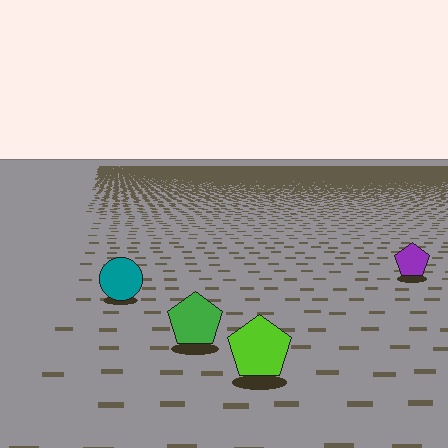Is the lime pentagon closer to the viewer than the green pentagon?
Yes. The lime pentagon is closer — you can tell from the texture gradient: the ground texture is coarser near it.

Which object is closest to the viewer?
The lime pentagon is closest. The texture marks near it are larger and more spread out.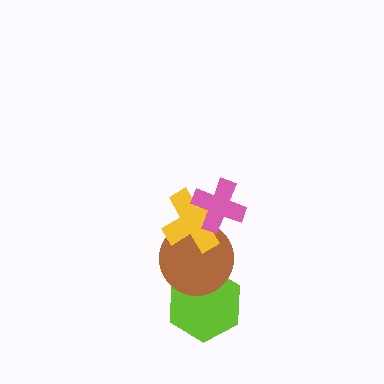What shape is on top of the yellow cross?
The pink cross is on top of the yellow cross.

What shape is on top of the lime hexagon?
The brown circle is on top of the lime hexagon.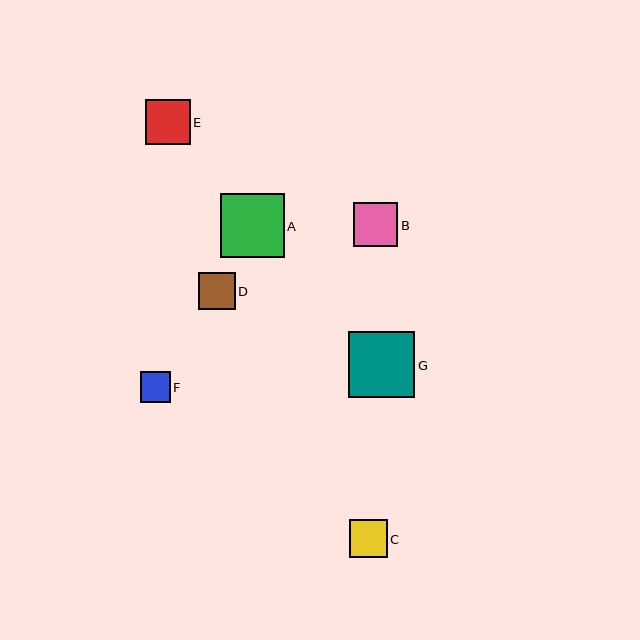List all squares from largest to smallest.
From largest to smallest: G, A, E, B, C, D, F.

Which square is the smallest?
Square F is the smallest with a size of approximately 30 pixels.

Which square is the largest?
Square G is the largest with a size of approximately 66 pixels.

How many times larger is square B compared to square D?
Square B is approximately 1.2 times the size of square D.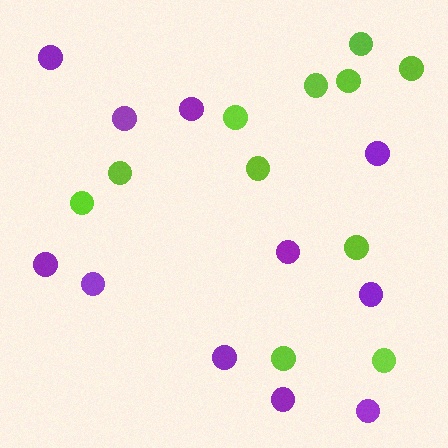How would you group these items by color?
There are 2 groups: one group of lime circles (11) and one group of purple circles (11).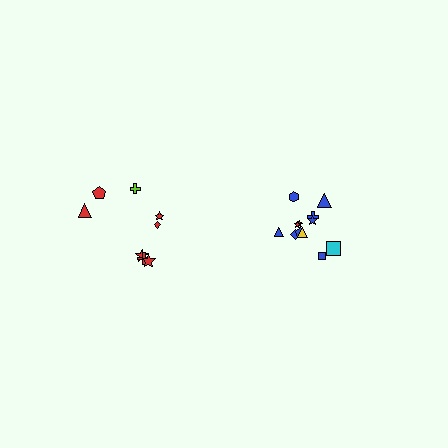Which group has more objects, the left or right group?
The right group.